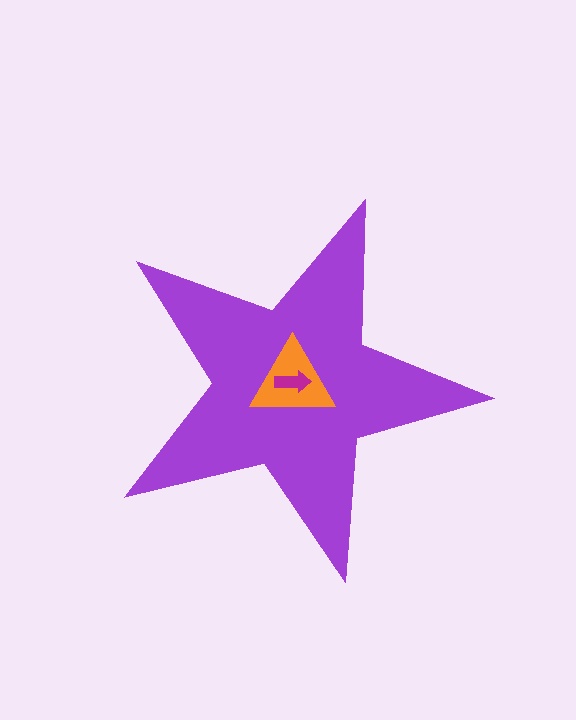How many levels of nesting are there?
3.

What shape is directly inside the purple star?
The orange triangle.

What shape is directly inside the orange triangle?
The magenta arrow.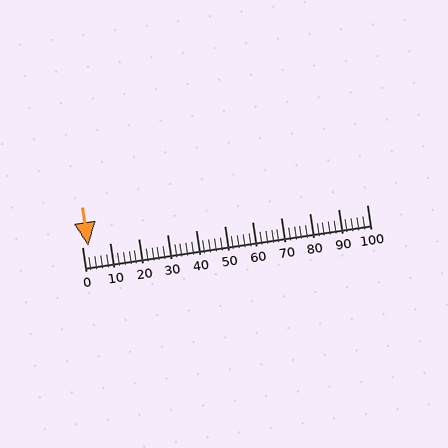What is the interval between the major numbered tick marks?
The major tick marks are spaced 10 units apart.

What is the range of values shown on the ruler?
The ruler shows values from 0 to 100.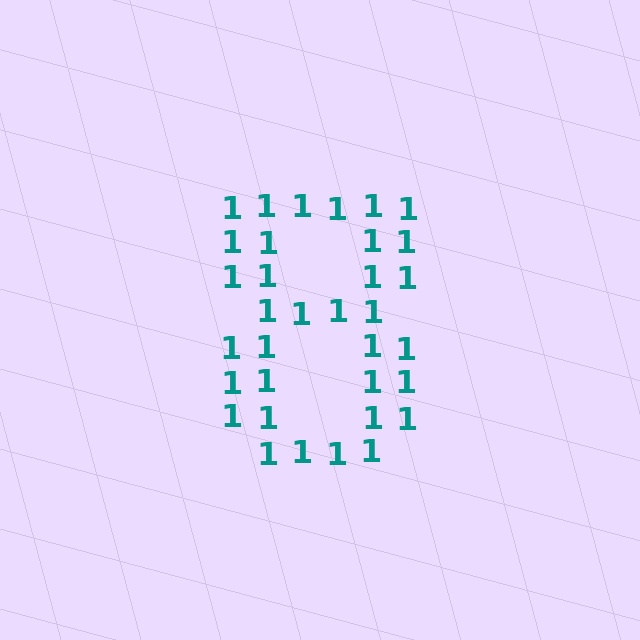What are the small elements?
The small elements are digit 1's.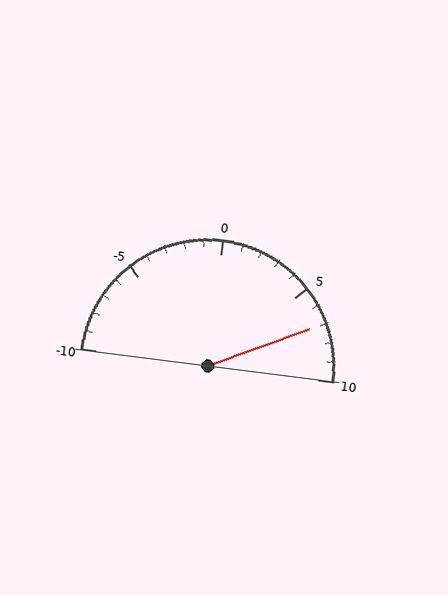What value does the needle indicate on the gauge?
The needle indicates approximately 7.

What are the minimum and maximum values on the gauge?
The gauge ranges from -10 to 10.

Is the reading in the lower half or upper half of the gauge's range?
The reading is in the upper half of the range (-10 to 10).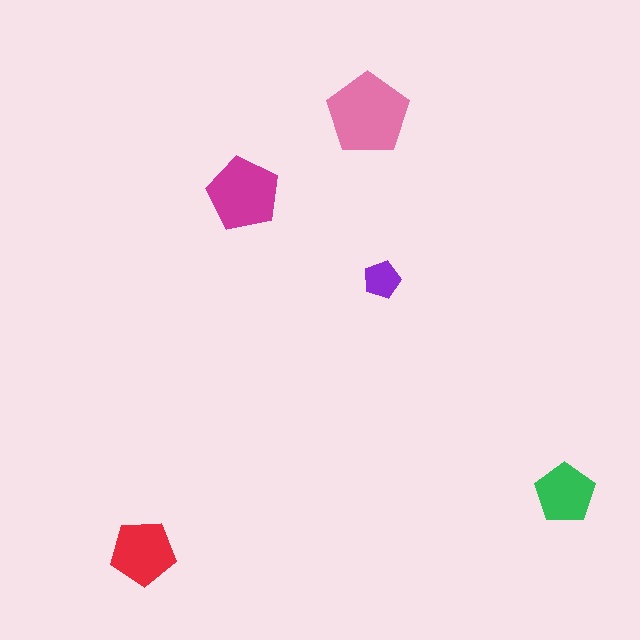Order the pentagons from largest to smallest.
the pink one, the magenta one, the red one, the green one, the purple one.